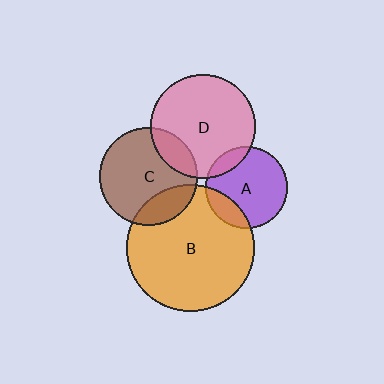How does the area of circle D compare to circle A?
Approximately 1.6 times.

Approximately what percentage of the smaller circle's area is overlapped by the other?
Approximately 15%.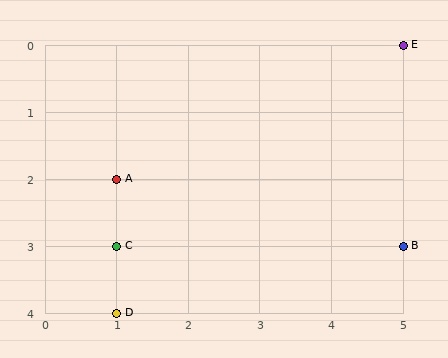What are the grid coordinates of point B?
Point B is at grid coordinates (5, 3).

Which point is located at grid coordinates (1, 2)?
Point A is at (1, 2).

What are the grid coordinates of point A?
Point A is at grid coordinates (1, 2).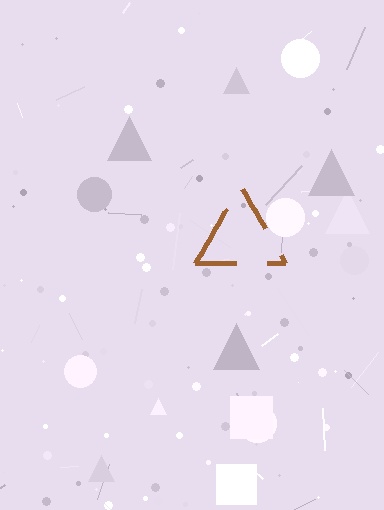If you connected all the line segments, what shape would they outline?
They would outline a triangle.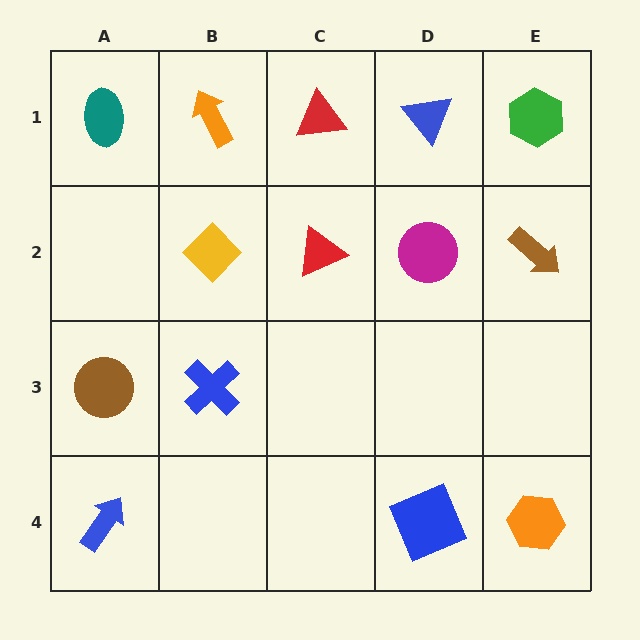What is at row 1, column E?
A green hexagon.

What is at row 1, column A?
A teal ellipse.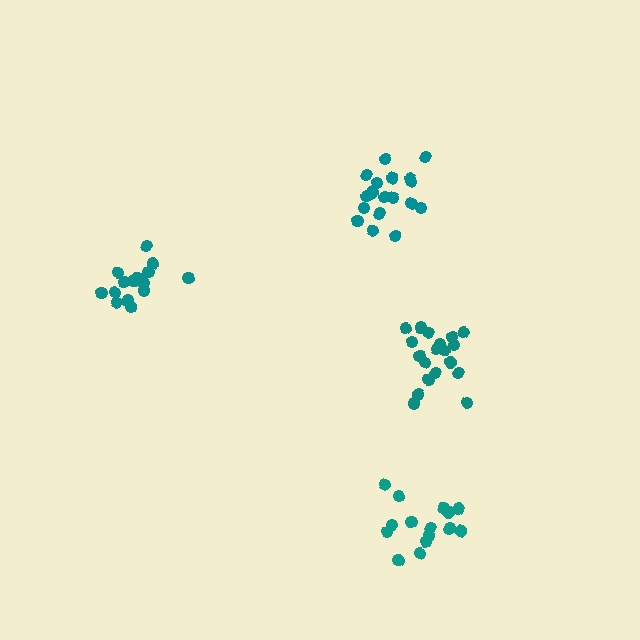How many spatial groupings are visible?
There are 4 spatial groupings.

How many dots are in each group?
Group 1: 19 dots, Group 2: 19 dots, Group 3: 15 dots, Group 4: 15 dots (68 total).